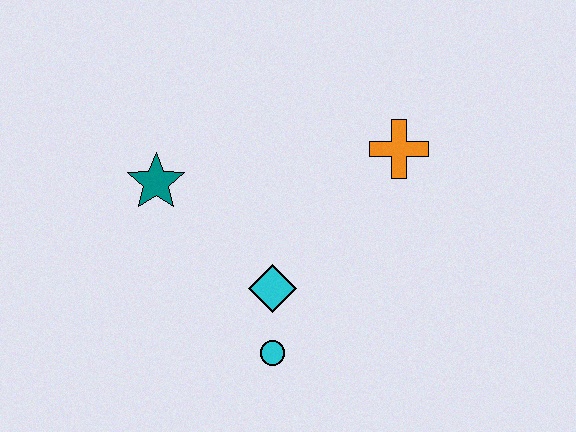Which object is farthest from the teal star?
The orange cross is farthest from the teal star.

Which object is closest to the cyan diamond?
The cyan circle is closest to the cyan diamond.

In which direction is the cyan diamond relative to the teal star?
The cyan diamond is to the right of the teal star.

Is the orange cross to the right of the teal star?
Yes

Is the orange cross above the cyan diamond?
Yes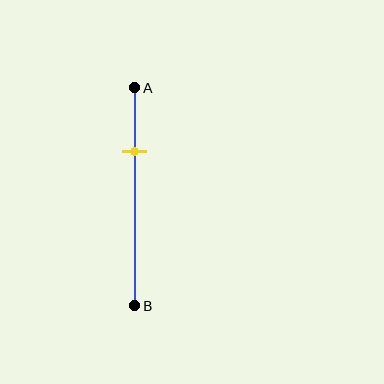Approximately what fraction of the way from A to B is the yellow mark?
The yellow mark is approximately 30% of the way from A to B.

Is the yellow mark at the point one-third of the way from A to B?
No, the mark is at about 30% from A, not at the 33% one-third point.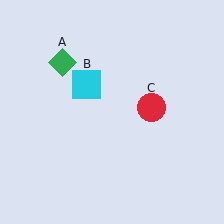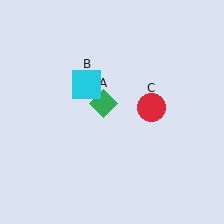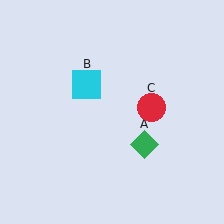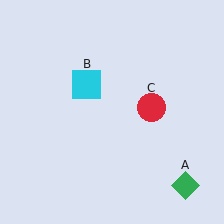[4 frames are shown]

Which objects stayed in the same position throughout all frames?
Cyan square (object B) and red circle (object C) remained stationary.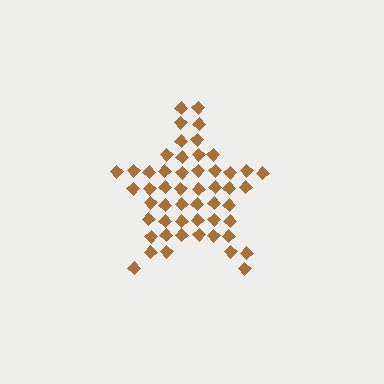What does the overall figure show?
The overall figure shows a star.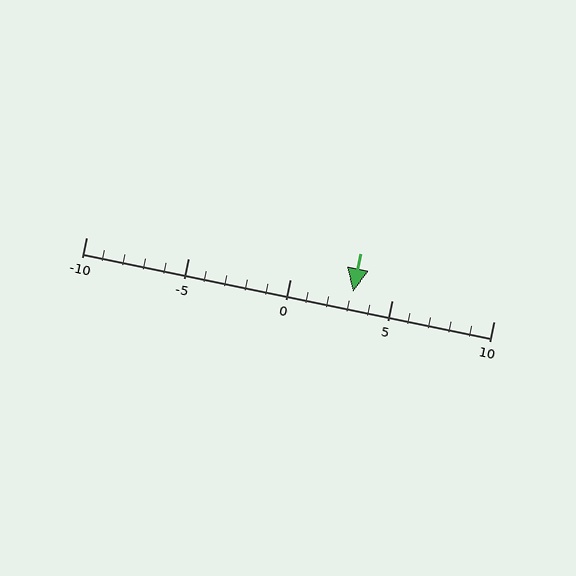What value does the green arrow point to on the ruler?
The green arrow points to approximately 3.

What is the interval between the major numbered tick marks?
The major tick marks are spaced 5 units apart.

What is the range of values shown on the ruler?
The ruler shows values from -10 to 10.